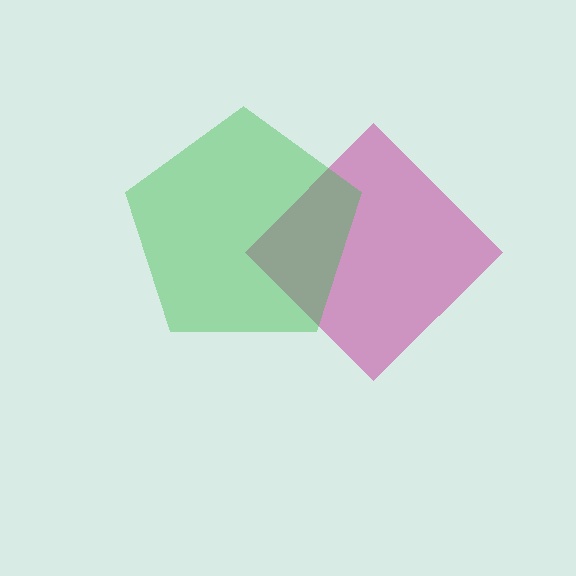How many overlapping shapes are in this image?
There are 2 overlapping shapes in the image.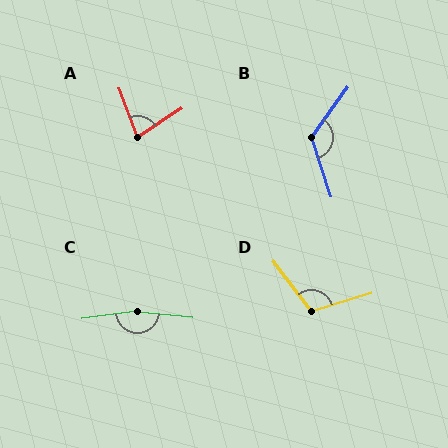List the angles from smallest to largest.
A (77°), D (110°), B (126°), C (167°).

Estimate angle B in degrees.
Approximately 126 degrees.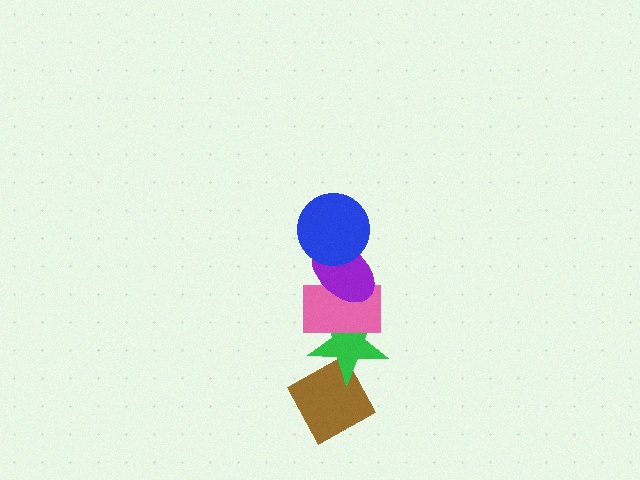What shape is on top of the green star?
The pink rectangle is on top of the green star.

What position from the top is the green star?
The green star is 4th from the top.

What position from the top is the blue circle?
The blue circle is 1st from the top.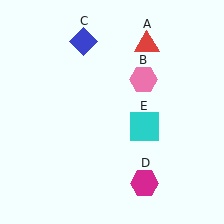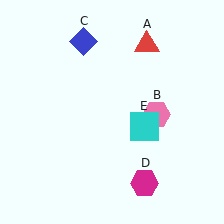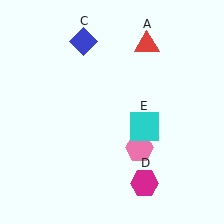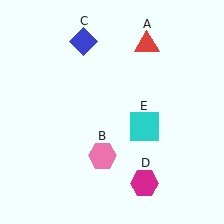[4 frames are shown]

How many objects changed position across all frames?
1 object changed position: pink hexagon (object B).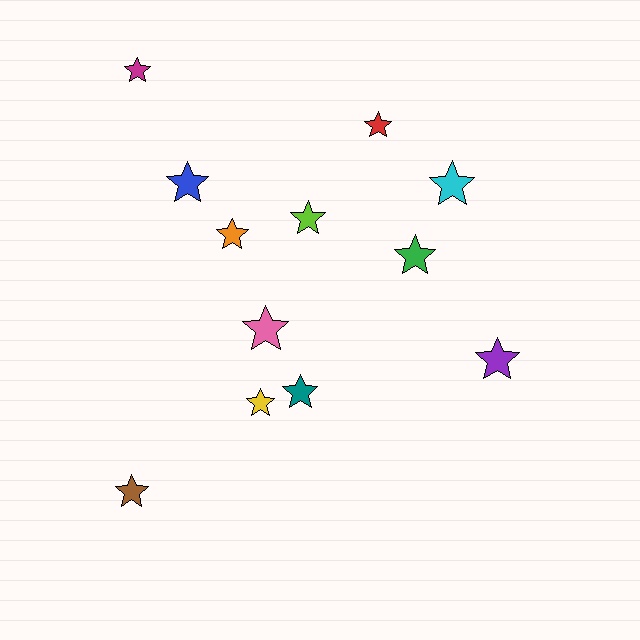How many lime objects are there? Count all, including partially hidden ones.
There is 1 lime object.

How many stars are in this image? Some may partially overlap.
There are 12 stars.